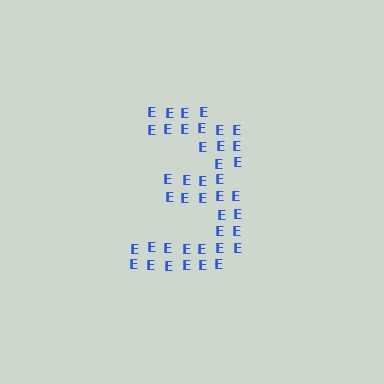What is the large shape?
The large shape is the digit 3.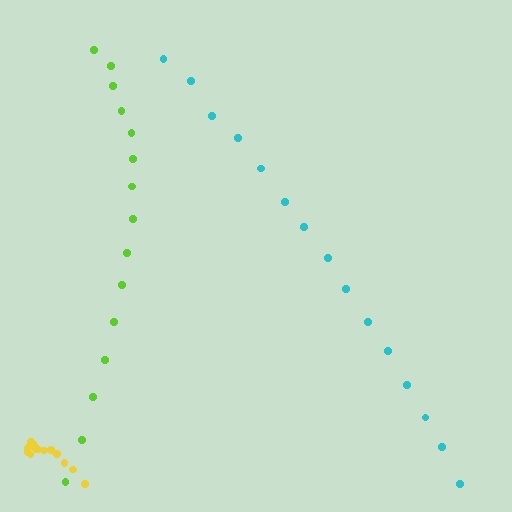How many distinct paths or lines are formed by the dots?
There are 3 distinct paths.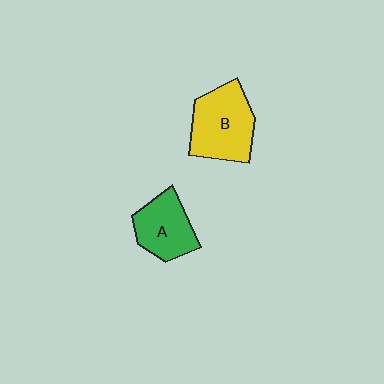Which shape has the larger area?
Shape B (yellow).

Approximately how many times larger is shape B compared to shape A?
Approximately 1.3 times.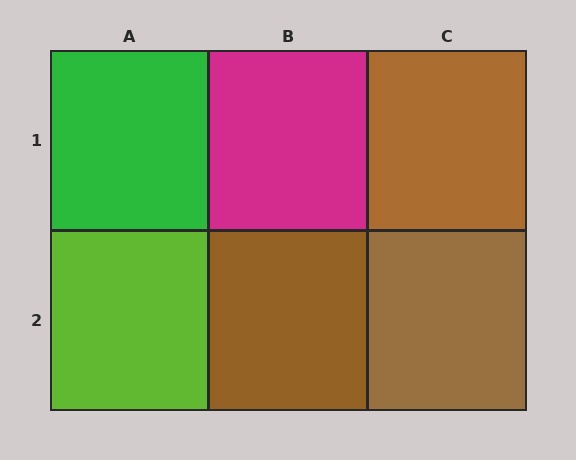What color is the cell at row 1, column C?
Brown.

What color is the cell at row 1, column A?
Green.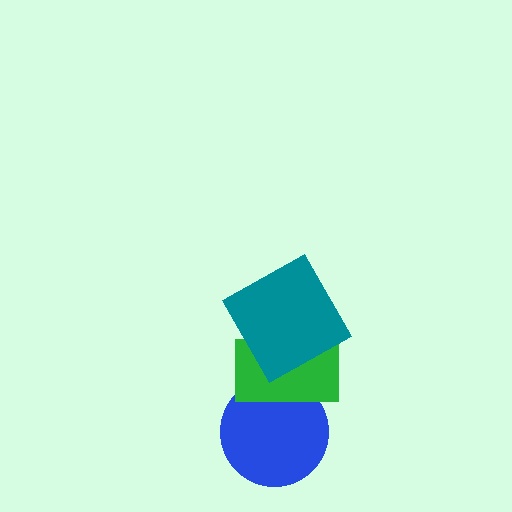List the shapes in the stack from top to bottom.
From top to bottom: the teal square, the green rectangle, the blue circle.